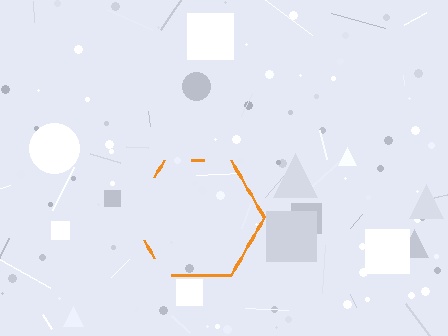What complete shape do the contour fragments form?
The contour fragments form a hexagon.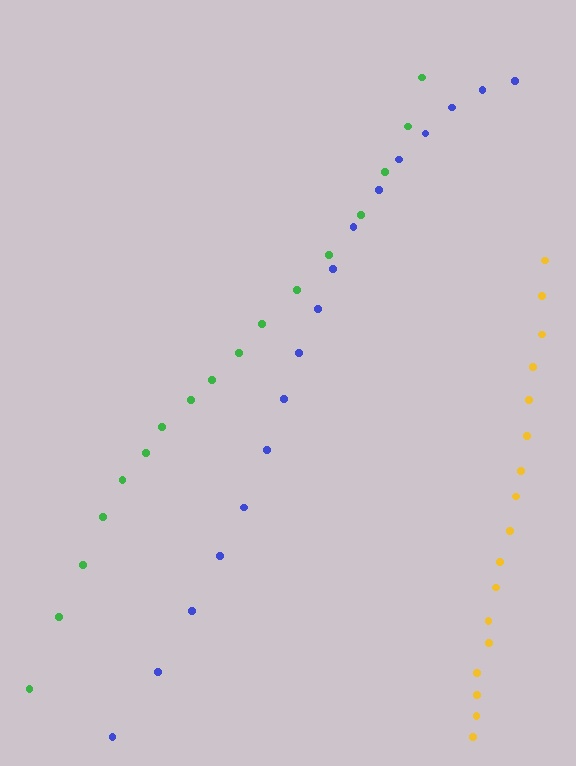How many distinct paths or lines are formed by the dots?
There are 3 distinct paths.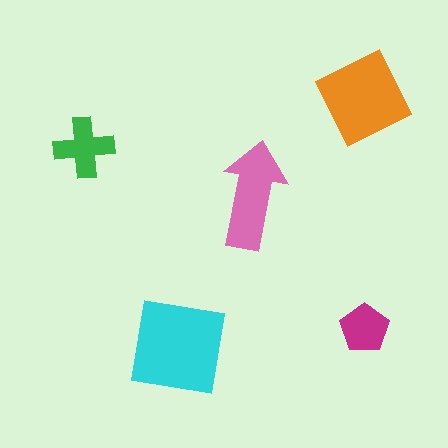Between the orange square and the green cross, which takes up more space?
The orange square.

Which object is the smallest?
The magenta pentagon.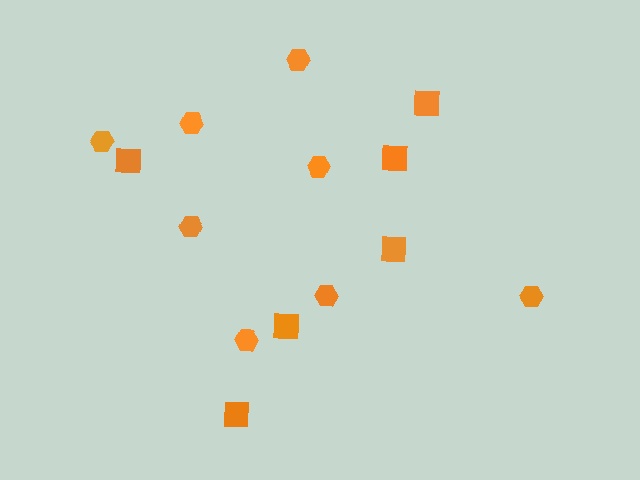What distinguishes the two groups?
There are 2 groups: one group of hexagons (8) and one group of squares (6).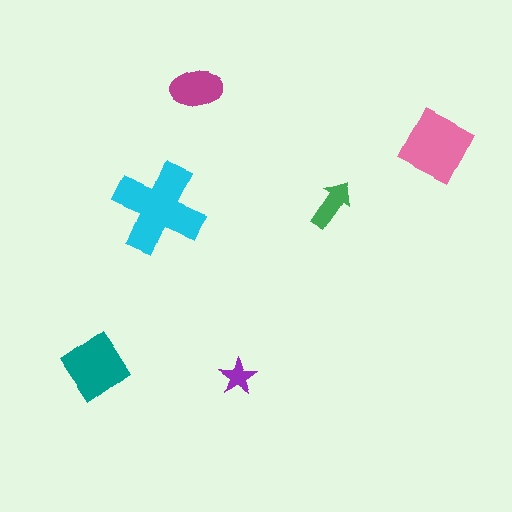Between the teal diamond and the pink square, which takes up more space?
The pink square.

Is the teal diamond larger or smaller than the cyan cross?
Smaller.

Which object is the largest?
The cyan cross.